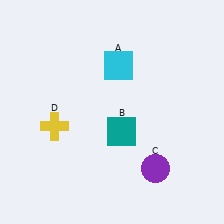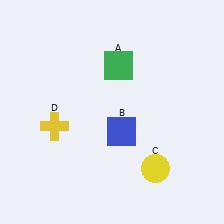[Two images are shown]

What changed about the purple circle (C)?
In Image 1, C is purple. In Image 2, it changed to yellow.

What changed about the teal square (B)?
In Image 1, B is teal. In Image 2, it changed to blue.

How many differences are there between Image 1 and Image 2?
There are 3 differences between the two images.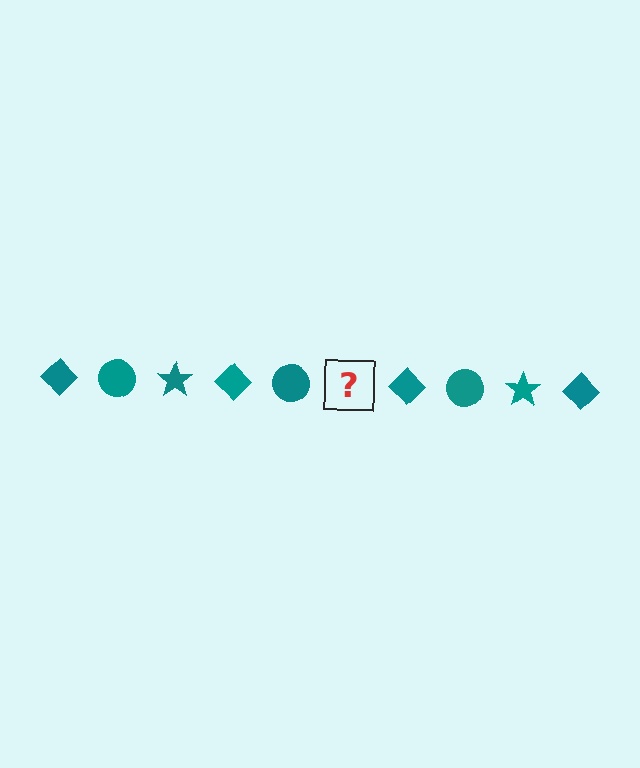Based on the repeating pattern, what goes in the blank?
The blank should be a teal star.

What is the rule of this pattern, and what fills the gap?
The rule is that the pattern cycles through diamond, circle, star shapes in teal. The gap should be filled with a teal star.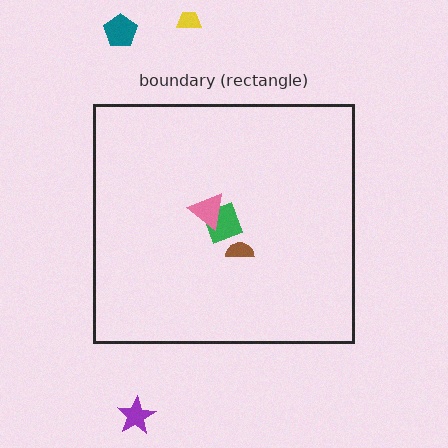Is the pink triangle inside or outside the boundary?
Inside.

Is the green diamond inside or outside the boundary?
Inside.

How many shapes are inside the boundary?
3 inside, 3 outside.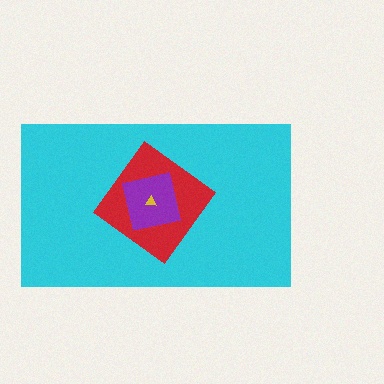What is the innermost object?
The yellow triangle.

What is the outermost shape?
The cyan rectangle.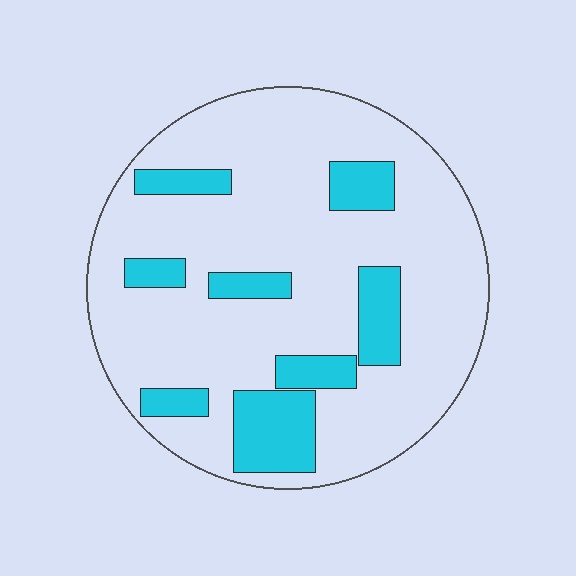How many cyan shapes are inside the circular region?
8.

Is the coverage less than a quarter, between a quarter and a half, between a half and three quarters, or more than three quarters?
Less than a quarter.